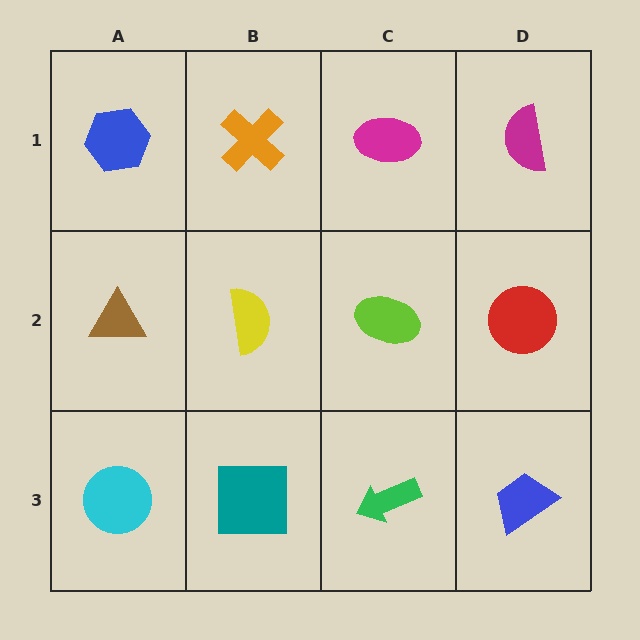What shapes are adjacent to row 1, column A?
A brown triangle (row 2, column A), an orange cross (row 1, column B).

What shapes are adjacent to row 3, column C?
A lime ellipse (row 2, column C), a teal square (row 3, column B), a blue trapezoid (row 3, column D).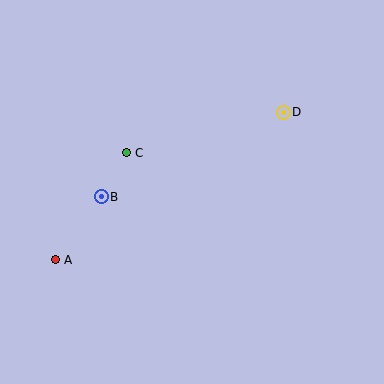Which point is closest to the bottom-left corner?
Point A is closest to the bottom-left corner.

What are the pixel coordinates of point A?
Point A is at (55, 260).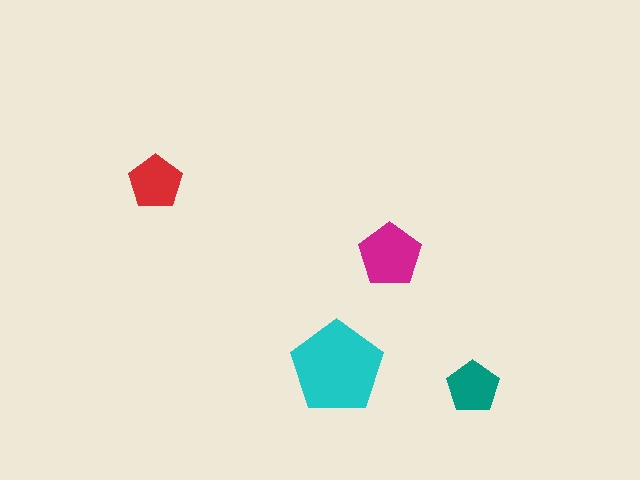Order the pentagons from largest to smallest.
the cyan one, the magenta one, the red one, the teal one.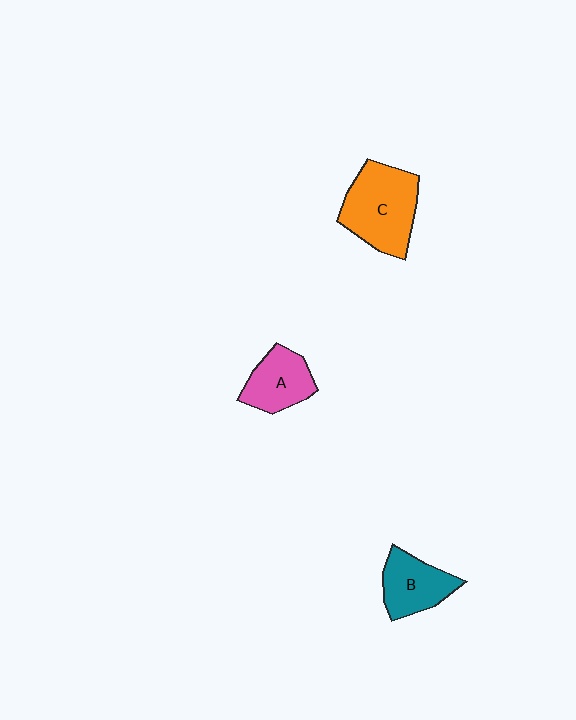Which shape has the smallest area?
Shape A (pink).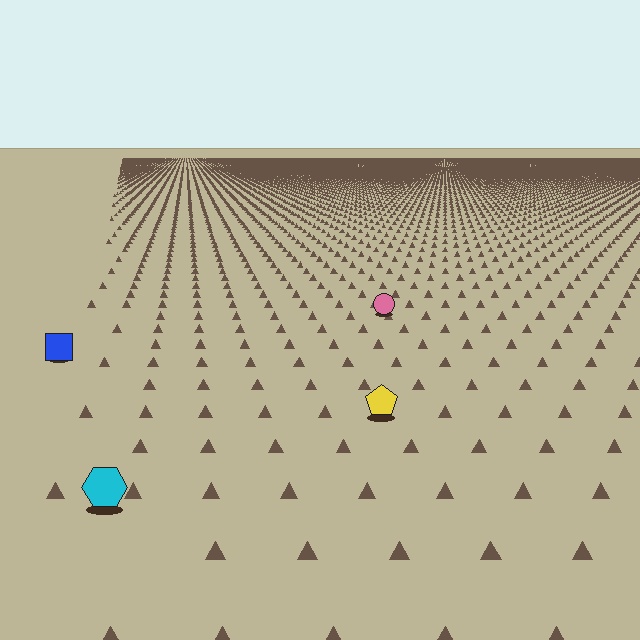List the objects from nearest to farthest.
From nearest to farthest: the cyan hexagon, the yellow pentagon, the blue square, the pink circle.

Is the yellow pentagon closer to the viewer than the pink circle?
Yes. The yellow pentagon is closer — you can tell from the texture gradient: the ground texture is coarser near it.